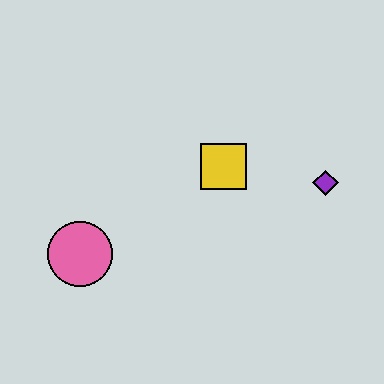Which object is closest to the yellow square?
The purple diamond is closest to the yellow square.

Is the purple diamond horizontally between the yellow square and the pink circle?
No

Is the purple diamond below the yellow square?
Yes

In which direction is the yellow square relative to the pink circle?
The yellow square is to the right of the pink circle.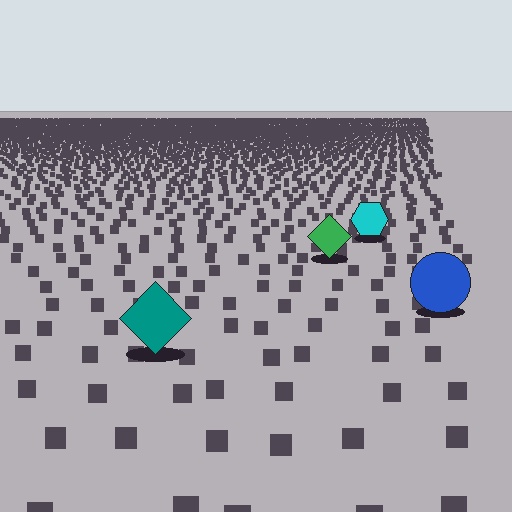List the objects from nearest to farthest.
From nearest to farthest: the teal diamond, the blue circle, the green diamond, the cyan hexagon.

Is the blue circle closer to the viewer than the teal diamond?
No. The teal diamond is closer — you can tell from the texture gradient: the ground texture is coarser near it.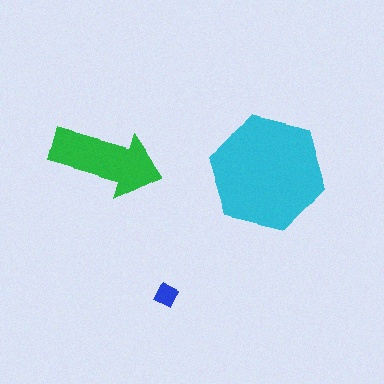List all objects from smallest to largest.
The blue diamond, the green arrow, the cyan hexagon.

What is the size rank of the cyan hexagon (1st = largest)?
1st.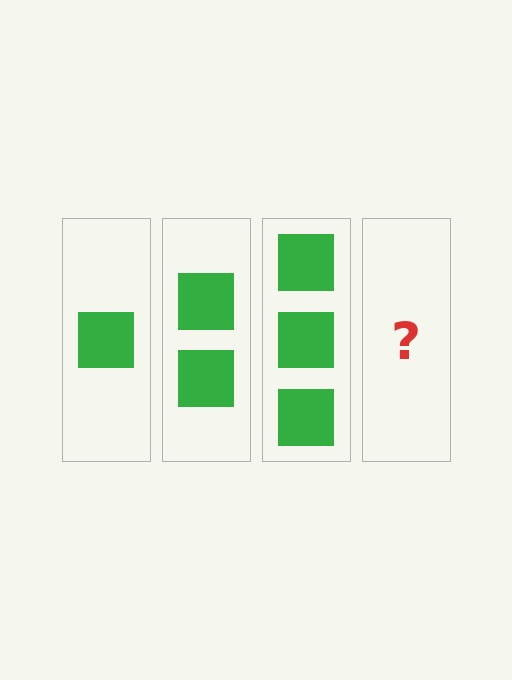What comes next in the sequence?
The next element should be 4 squares.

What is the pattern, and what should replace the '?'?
The pattern is that each step adds one more square. The '?' should be 4 squares.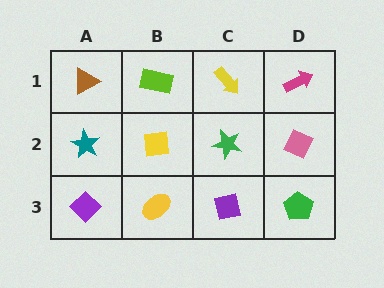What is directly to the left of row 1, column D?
A yellow arrow.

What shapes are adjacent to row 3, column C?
A green star (row 2, column C), a yellow ellipse (row 3, column B), a green pentagon (row 3, column D).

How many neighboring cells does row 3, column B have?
3.